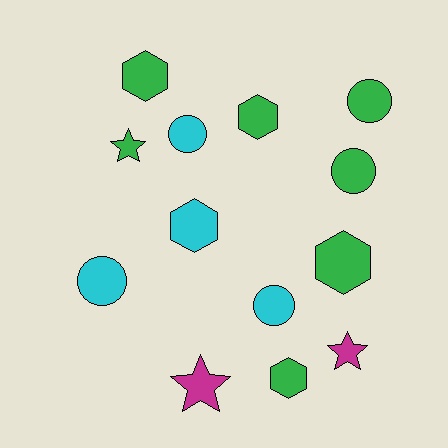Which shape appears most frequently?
Hexagon, with 5 objects.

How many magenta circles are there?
There are no magenta circles.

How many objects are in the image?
There are 13 objects.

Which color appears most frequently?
Green, with 7 objects.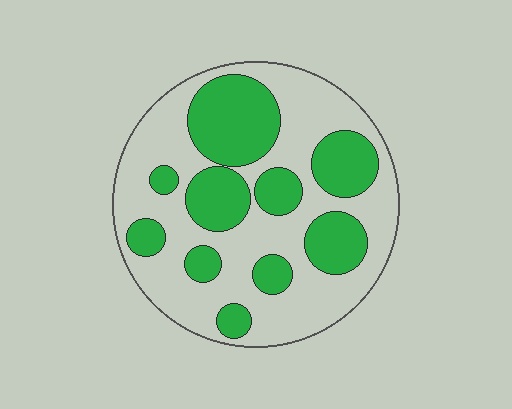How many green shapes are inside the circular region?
10.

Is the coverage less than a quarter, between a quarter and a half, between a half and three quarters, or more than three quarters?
Between a quarter and a half.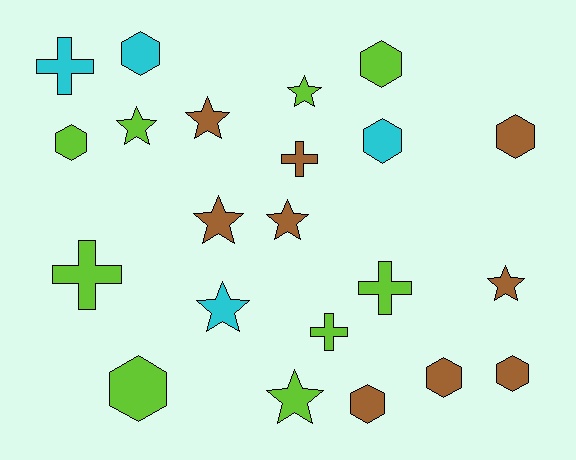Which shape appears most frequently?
Hexagon, with 9 objects.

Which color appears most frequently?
Lime, with 9 objects.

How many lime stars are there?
There are 3 lime stars.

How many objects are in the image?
There are 22 objects.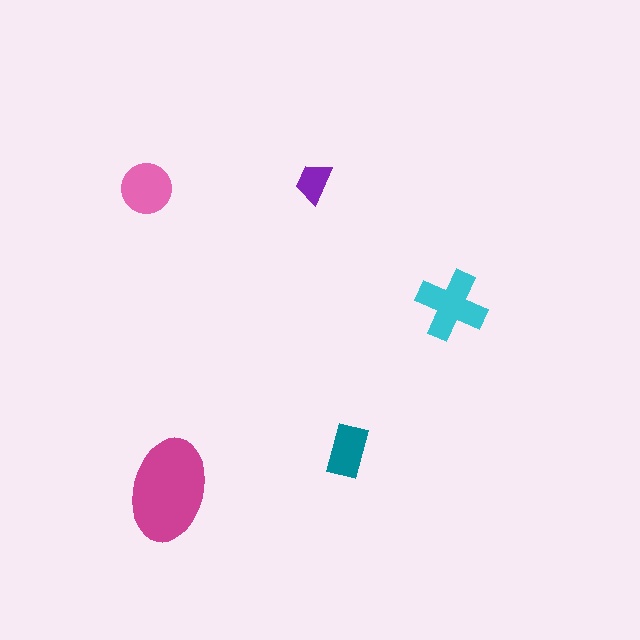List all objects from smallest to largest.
The purple trapezoid, the teal rectangle, the pink circle, the cyan cross, the magenta ellipse.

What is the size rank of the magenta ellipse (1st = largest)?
1st.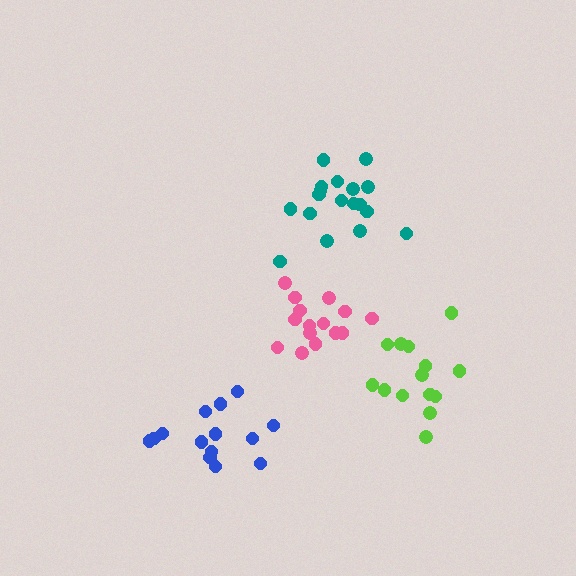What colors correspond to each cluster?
The clusters are colored: teal, lime, pink, blue.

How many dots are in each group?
Group 1: 18 dots, Group 2: 14 dots, Group 3: 15 dots, Group 4: 14 dots (61 total).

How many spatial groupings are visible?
There are 4 spatial groupings.